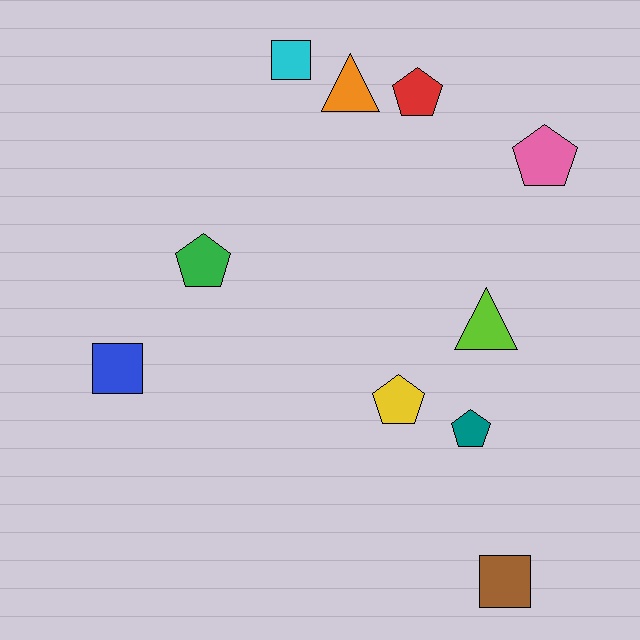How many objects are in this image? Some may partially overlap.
There are 10 objects.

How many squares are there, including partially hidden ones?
There are 3 squares.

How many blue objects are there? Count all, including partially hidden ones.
There is 1 blue object.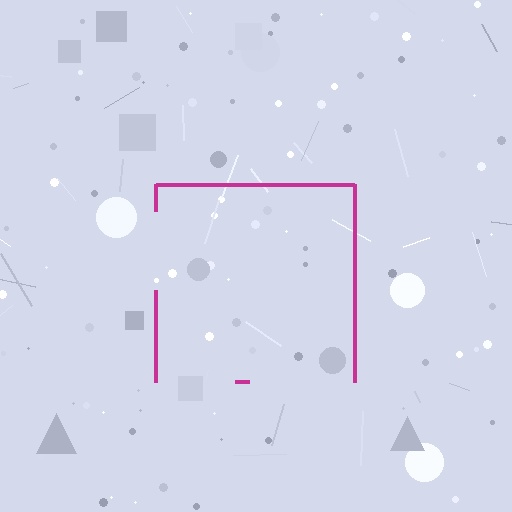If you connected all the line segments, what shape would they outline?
They would outline a square.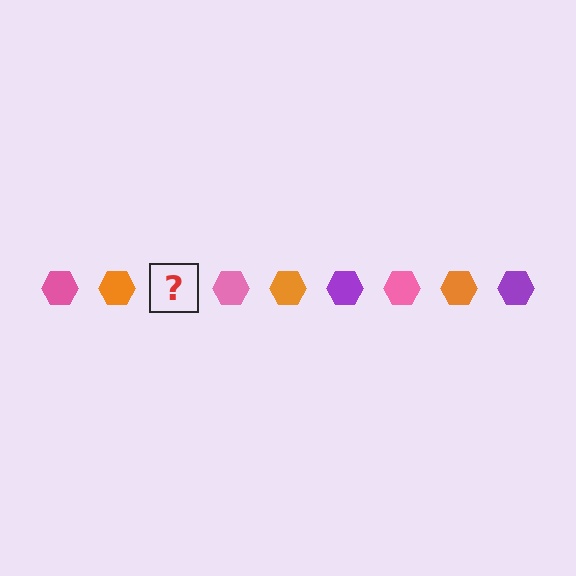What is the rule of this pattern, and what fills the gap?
The rule is that the pattern cycles through pink, orange, purple hexagons. The gap should be filled with a purple hexagon.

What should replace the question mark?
The question mark should be replaced with a purple hexagon.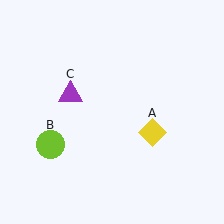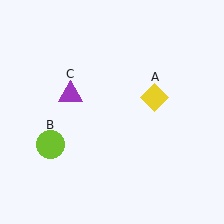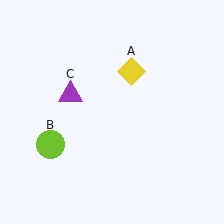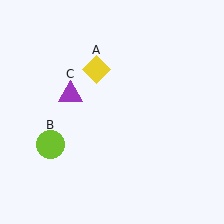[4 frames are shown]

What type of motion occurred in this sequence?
The yellow diamond (object A) rotated counterclockwise around the center of the scene.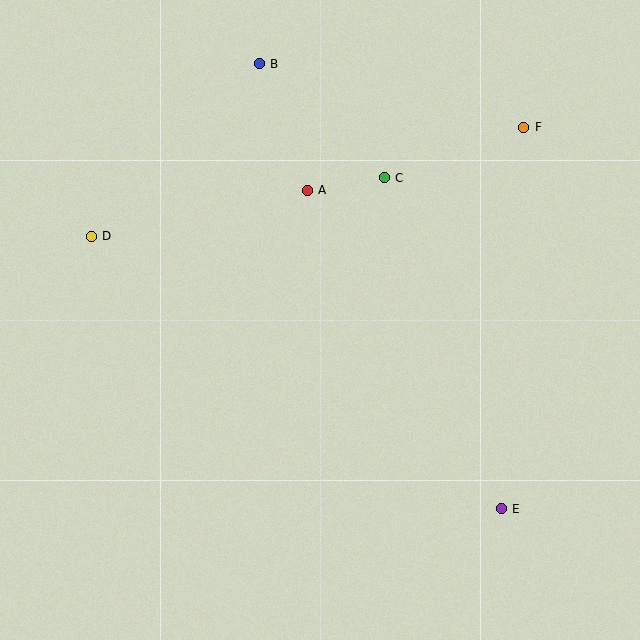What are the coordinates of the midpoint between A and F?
The midpoint between A and F is at (416, 159).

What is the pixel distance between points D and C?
The distance between D and C is 299 pixels.